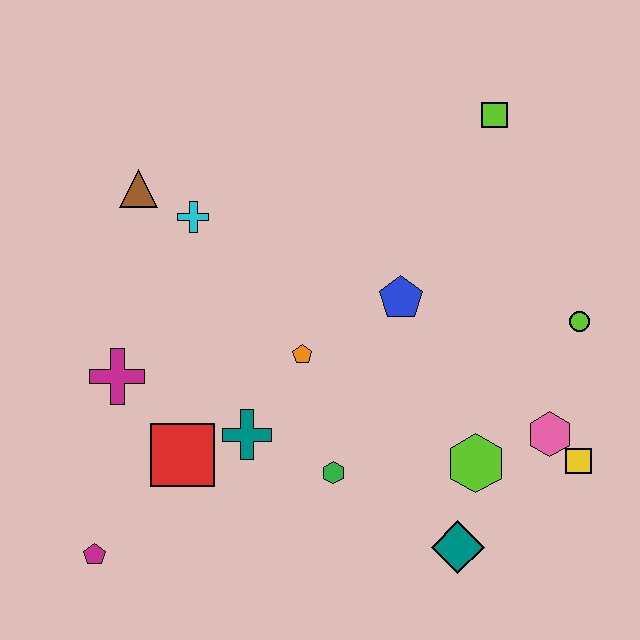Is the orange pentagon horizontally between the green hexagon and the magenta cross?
Yes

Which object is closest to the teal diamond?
The lime hexagon is closest to the teal diamond.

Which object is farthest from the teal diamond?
The brown triangle is farthest from the teal diamond.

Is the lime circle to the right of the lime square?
Yes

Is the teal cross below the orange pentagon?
Yes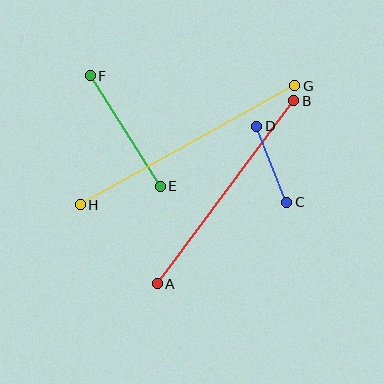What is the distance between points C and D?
The distance is approximately 82 pixels.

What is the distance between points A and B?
The distance is approximately 228 pixels.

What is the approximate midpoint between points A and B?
The midpoint is at approximately (225, 192) pixels.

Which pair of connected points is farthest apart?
Points G and H are farthest apart.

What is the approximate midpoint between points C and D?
The midpoint is at approximately (272, 164) pixels.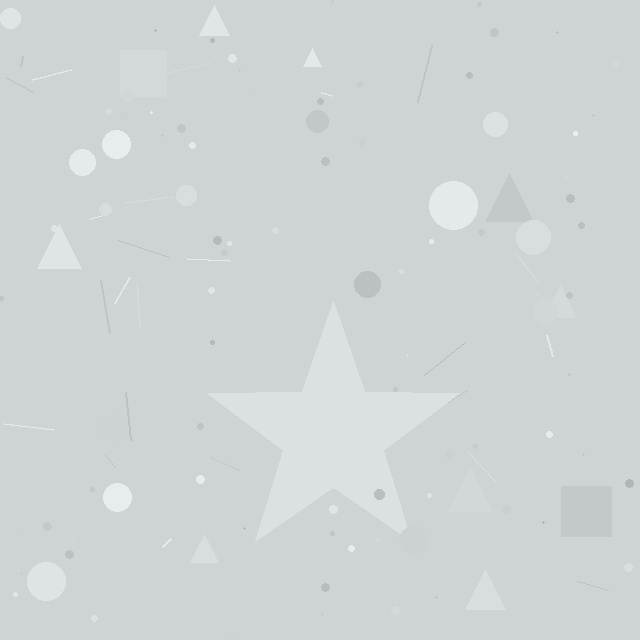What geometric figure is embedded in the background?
A star is embedded in the background.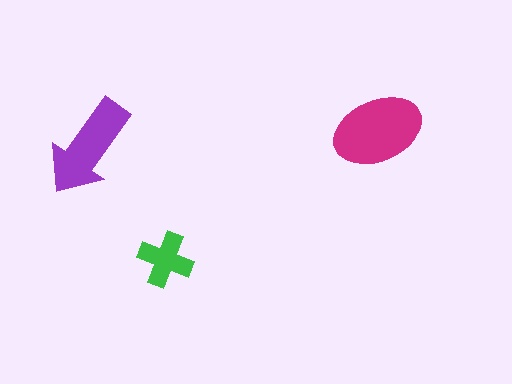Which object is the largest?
The magenta ellipse.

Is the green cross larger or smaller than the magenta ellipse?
Smaller.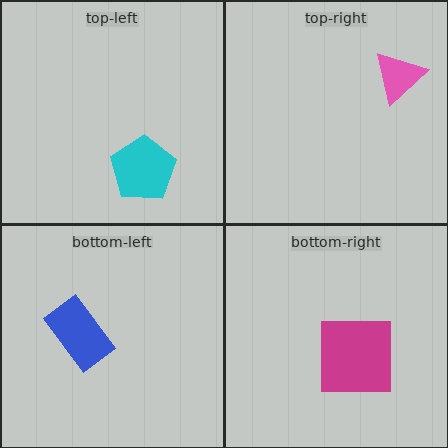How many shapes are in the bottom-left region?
1.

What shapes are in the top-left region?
The cyan pentagon.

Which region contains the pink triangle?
The top-right region.